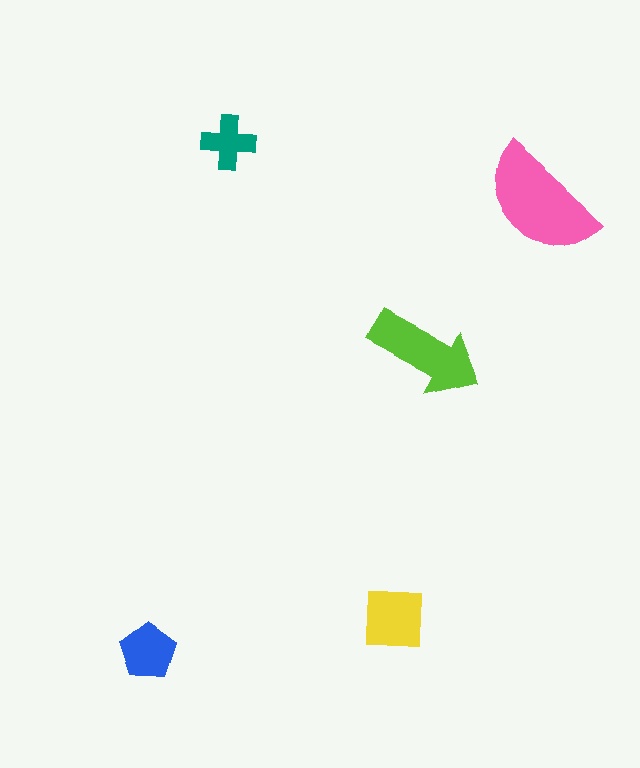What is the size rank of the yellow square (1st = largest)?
3rd.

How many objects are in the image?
There are 5 objects in the image.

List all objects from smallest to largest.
The teal cross, the blue pentagon, the yellow square, the lime arrow, the pink semicircle.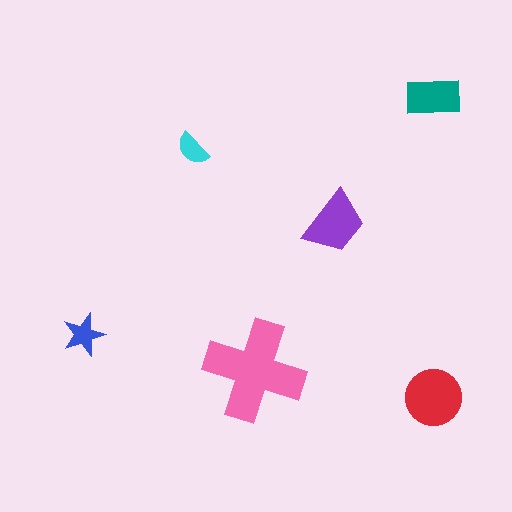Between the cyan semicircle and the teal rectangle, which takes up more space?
The teal rectangle.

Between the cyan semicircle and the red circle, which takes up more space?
The red circle.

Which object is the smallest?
The cyan semicircle.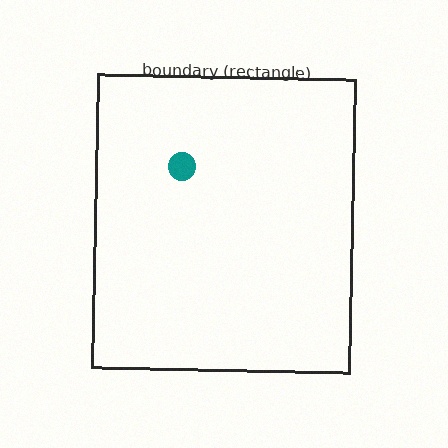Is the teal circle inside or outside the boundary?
Inside.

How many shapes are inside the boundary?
1 inside, 0 outside.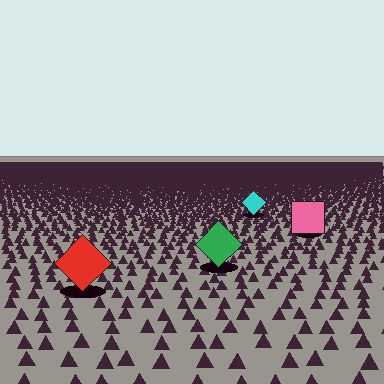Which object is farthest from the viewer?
The cyan diamond is farthest from the viewer. It appears smaller and the ground texture around it is denser.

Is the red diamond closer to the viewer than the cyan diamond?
Yes. The red diamond is closer — you can tell from the texture gradient: the ground texture is coarser near it.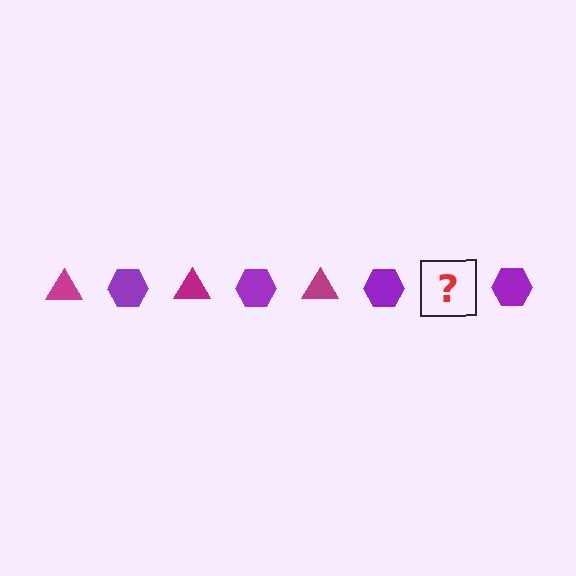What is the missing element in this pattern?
The missing element is a magenta triangle.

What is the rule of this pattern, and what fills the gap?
The rule is that the pattern alternates between magenta triangle and purple hexagon. The gap should be filled with a magenta triangle.